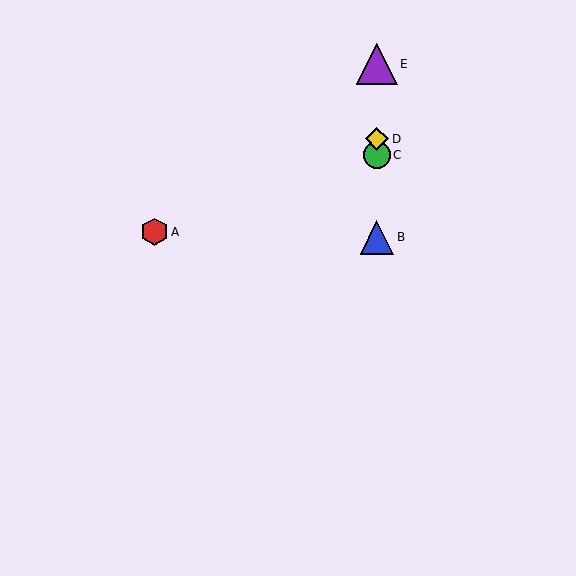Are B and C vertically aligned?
Yes, both are at x≈377.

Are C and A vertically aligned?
No, C is at x≈377 and A is at x≈155.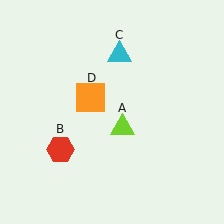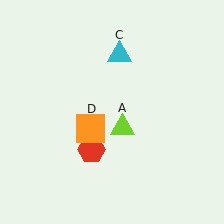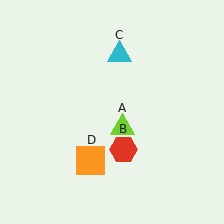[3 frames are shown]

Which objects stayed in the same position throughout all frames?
Lime triangle (object A) and cyan triangle (object C) remained stationary.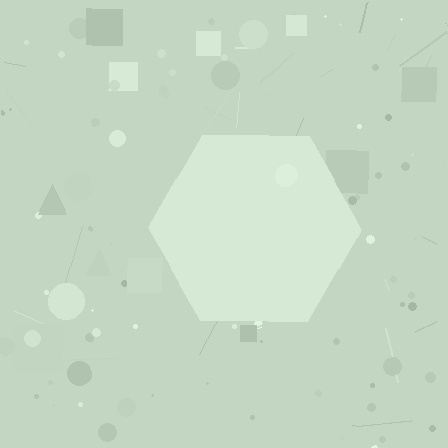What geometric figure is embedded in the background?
A hexagon is embedded in the background.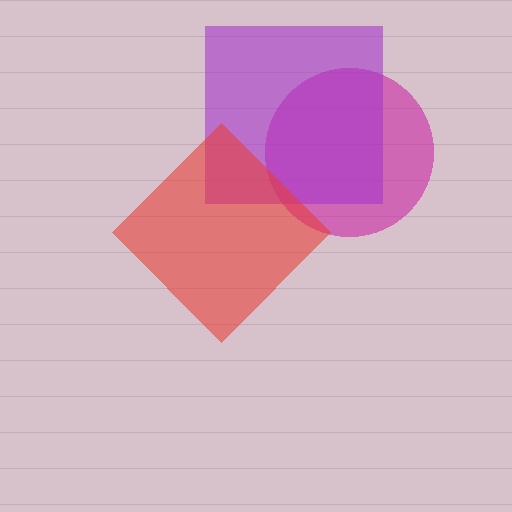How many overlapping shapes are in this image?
There are 3 overlapping shapes in the image.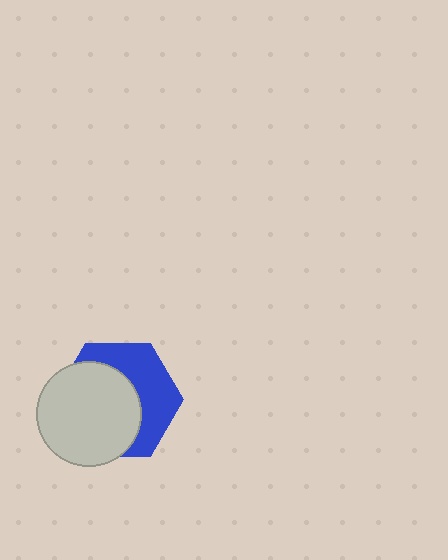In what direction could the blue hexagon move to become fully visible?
The blue hexagon could move toward the upper-right. That would shift it out from behind the light gray circle entirely.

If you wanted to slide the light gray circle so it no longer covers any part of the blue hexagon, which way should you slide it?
Slide it toward the lower-left — that is the most direct way to separate the two shapes.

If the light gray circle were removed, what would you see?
You would see the complete blue hexagon.